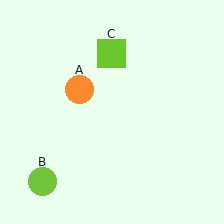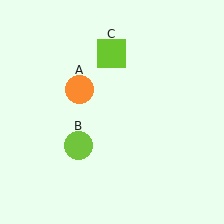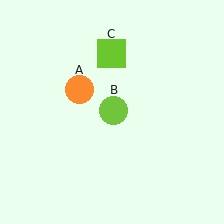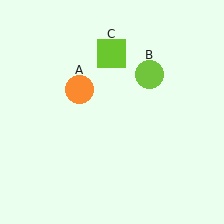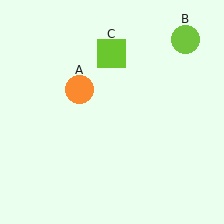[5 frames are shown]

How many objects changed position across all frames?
1 object changed position: lime circle (object B).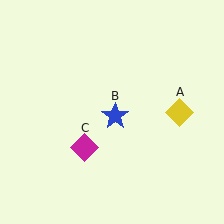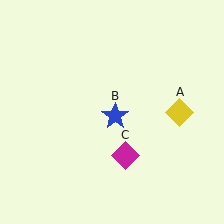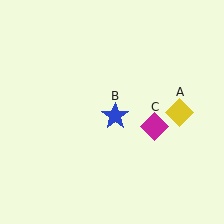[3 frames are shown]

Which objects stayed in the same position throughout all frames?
Yellow diamond (object A) and blue star (object B) remained stationary.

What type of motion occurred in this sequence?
The magenta diamond (object C) rotated counterclockwise around the center of the scene.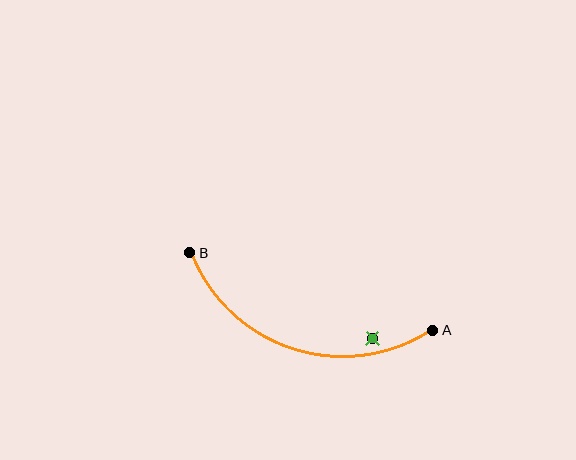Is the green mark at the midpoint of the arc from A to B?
No — the green mark does not lie on the arc at all. It sits slightly inside the curve.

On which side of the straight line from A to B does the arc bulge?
The arc bulges below the straight line connecting A and B.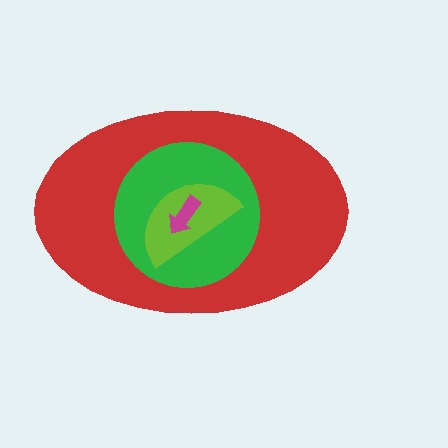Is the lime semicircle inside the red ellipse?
Yes.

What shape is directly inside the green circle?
The lime semicircle.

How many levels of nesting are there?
4.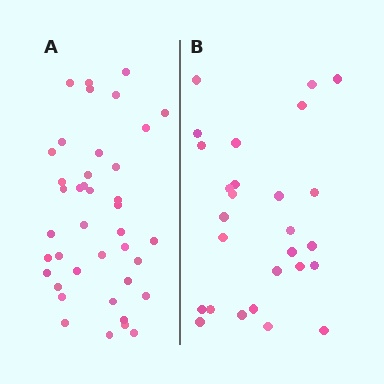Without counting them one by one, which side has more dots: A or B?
Region A (the left region) has more dots.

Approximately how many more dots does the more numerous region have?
Region A has approximately 15 more dots than region B.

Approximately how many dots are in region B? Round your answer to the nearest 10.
About 30 dots. (The exact count is 27, which rounds to 30.)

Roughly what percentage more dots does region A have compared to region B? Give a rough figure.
About 50% more.